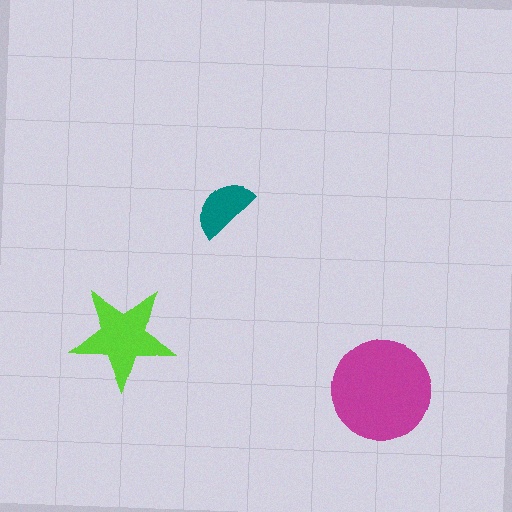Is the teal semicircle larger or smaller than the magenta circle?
Smaller.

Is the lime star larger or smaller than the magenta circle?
Smaller.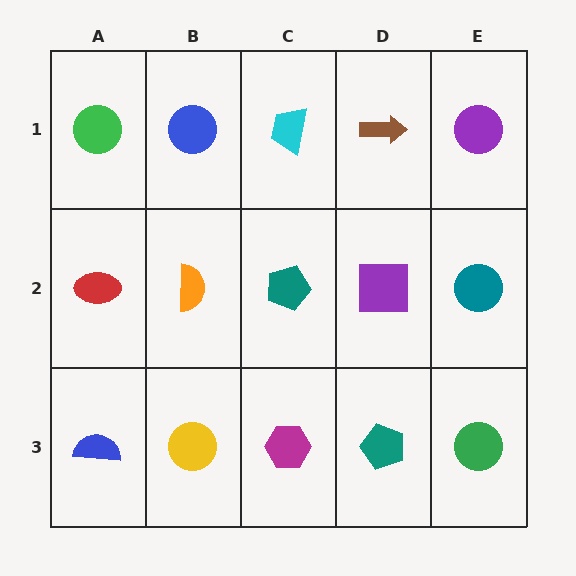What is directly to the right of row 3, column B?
A magenta hexagon.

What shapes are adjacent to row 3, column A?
A red ellipse (row 2, column A), a yellow circle (row 3, column B).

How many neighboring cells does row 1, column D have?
3.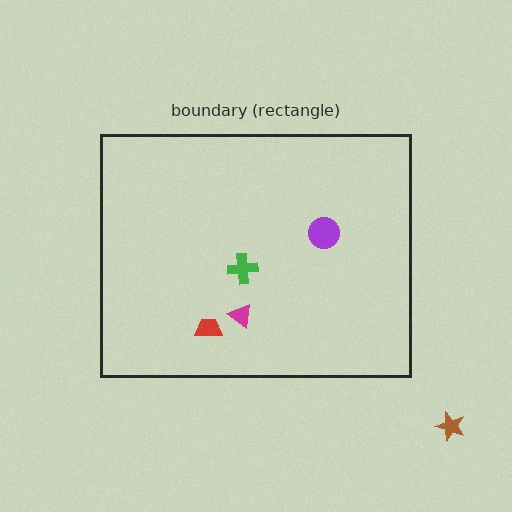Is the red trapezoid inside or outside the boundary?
Inside.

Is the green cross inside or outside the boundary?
Inside.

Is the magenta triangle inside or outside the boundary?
Inside.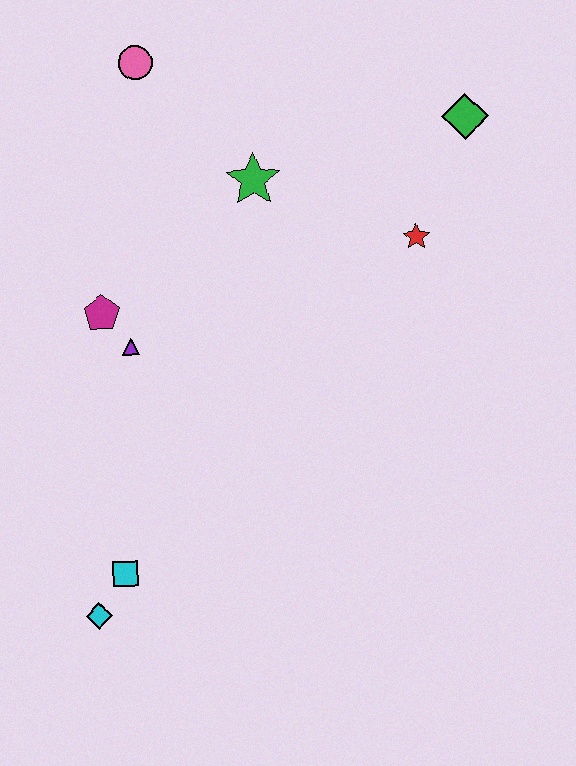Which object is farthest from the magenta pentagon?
The green diamond is farthest from the magenta pentagon.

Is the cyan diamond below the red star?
Yes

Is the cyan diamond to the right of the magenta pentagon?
No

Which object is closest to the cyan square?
The cyan diamond is closest to the cyan square.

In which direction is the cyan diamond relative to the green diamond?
The cyan diamond is below the green diamond.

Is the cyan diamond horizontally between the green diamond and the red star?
No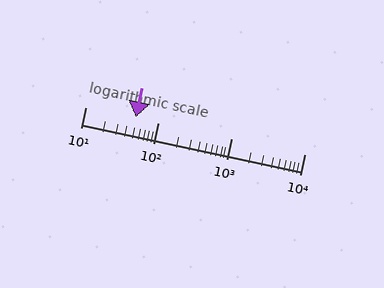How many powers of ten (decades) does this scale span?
The scale spans 3 decades, from 10 to 10000.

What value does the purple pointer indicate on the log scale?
The pointer indicates approximately 49.